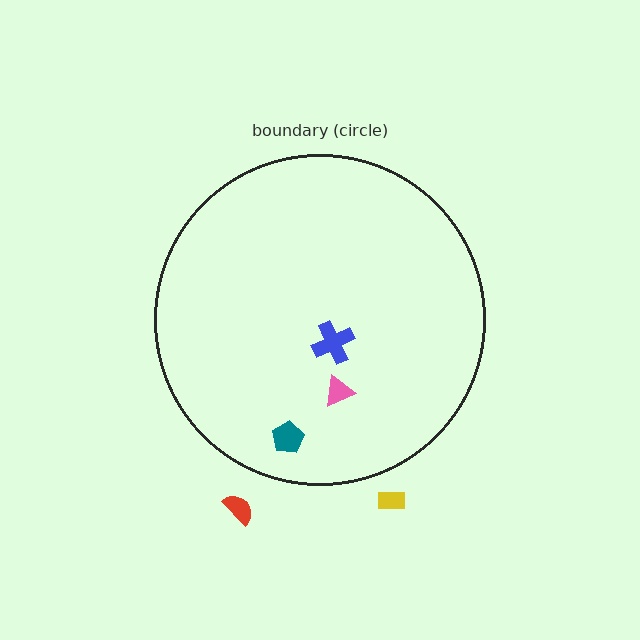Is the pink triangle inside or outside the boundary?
Inside.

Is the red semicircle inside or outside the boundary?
Outside.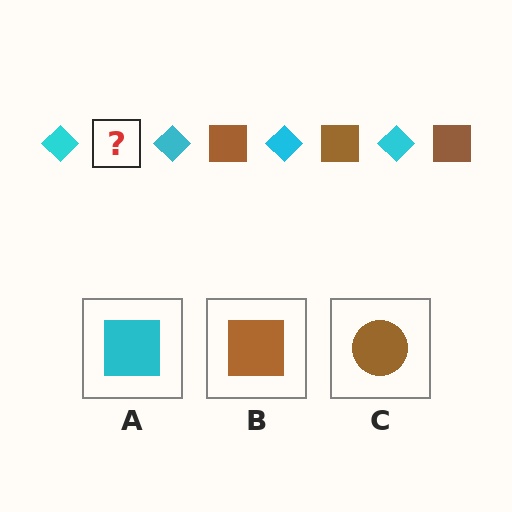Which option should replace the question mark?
Option B.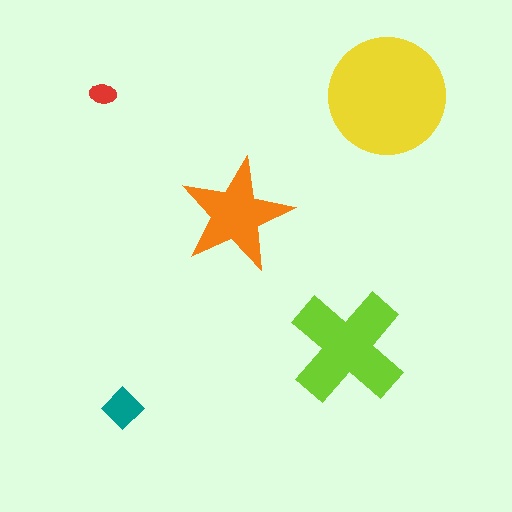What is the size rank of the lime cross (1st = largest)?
2nd.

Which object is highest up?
The red ellipse is topmost.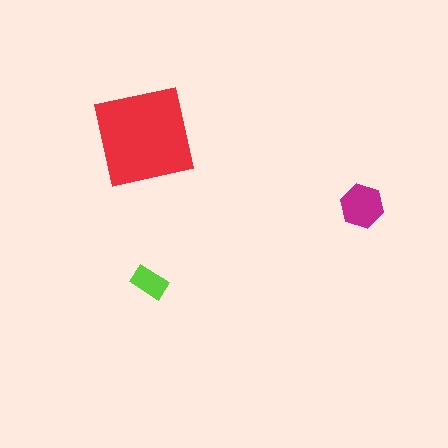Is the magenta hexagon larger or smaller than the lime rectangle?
Larger.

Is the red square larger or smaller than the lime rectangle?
Larger.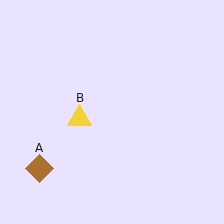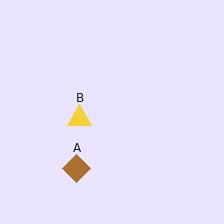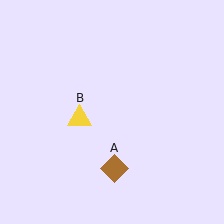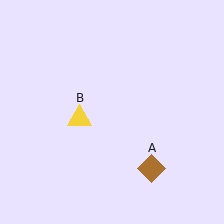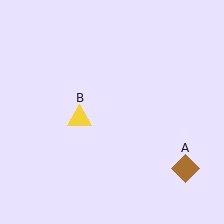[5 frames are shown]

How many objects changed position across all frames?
1 object changed position: brown diamond (object A).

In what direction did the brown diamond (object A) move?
The brown diamond (object A) moved right.